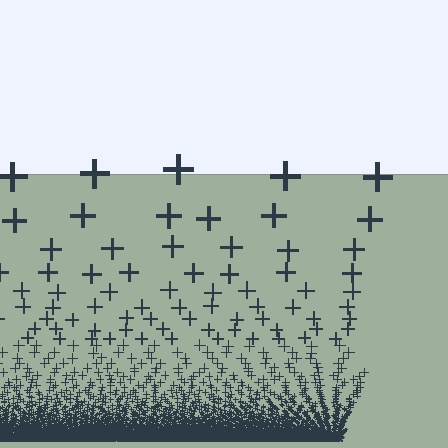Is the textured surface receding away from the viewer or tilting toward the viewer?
The surface appears to tilt toward the viewer. Texture elements get larger and sparser toward the top.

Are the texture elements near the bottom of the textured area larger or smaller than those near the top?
Smaller. The gradient is inverted — elements near the bottom are smaller and denser.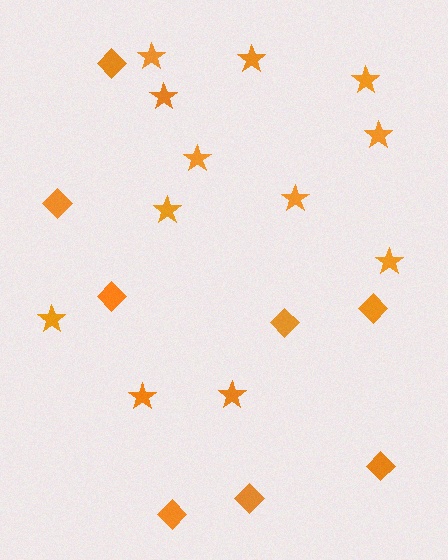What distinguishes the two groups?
There are 2 groups: one group of diamonds (8) and one group of stars (12).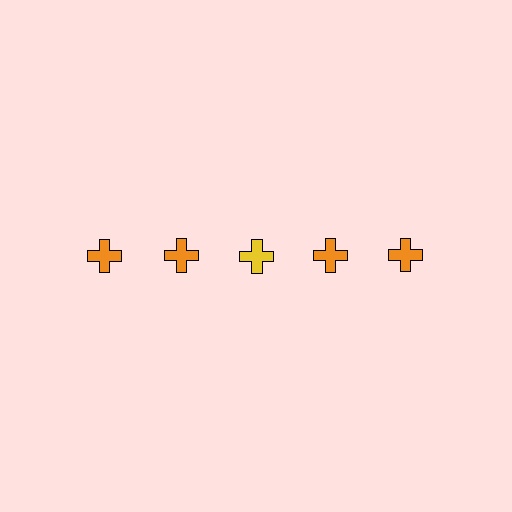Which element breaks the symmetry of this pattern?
The yellow cross in the top row, center column breaks the symmetry. All other shapes are orange crosses.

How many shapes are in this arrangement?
There are 5 shapes arranged in a grid pattern.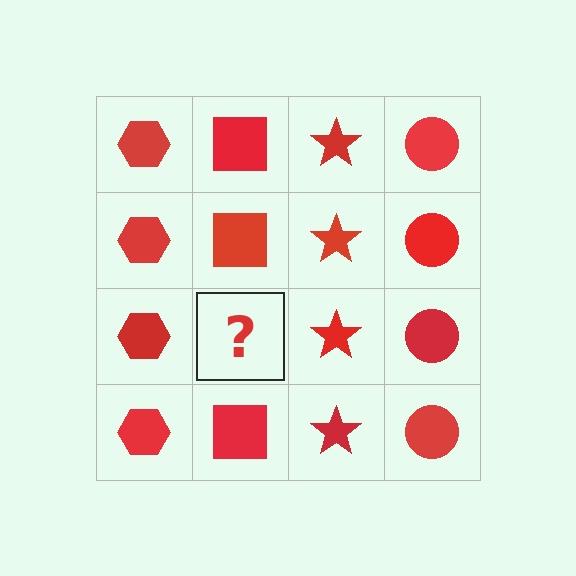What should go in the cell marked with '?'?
The missing cell should contain a red square.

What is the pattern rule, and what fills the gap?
The rule is that each column has a consistent shape. The gap should be filled with a red square.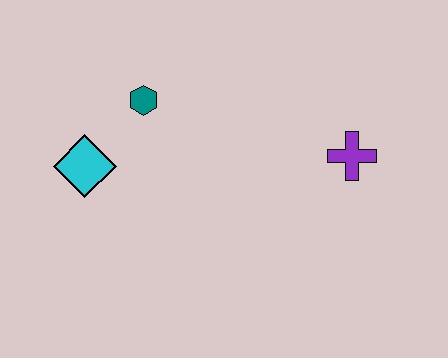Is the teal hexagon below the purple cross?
No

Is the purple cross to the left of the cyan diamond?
No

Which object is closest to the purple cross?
The teal hexagon is closest to the purple cross.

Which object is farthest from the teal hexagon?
The purple cross is farthest from the teal hexagon.